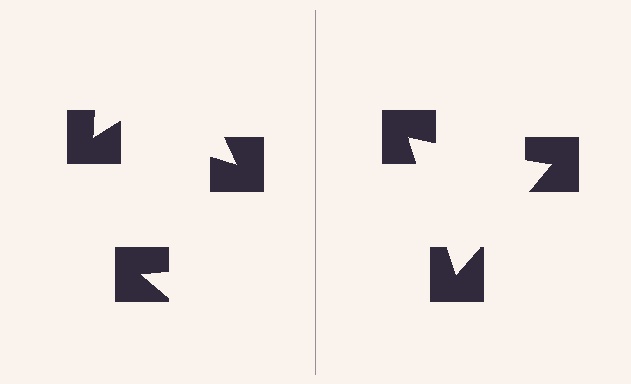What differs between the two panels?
The notched squares are positioned identically on both sides; only the wedge orientations differ. On the right they align to a triangle; on the left they are misaligned.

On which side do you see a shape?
An illusory triangle appears on the right side. On the left side the wedge cuts are rotated, so no coherent shape forms.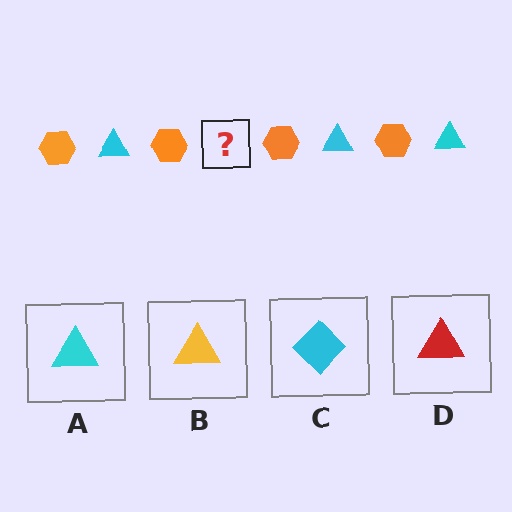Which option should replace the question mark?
Option A.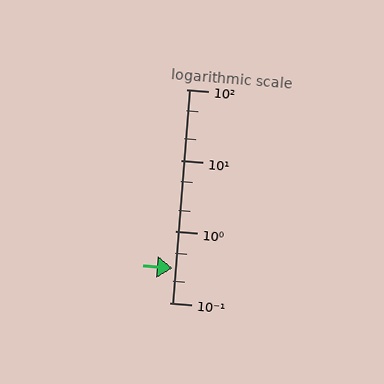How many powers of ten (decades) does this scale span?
The scale spans 3 decades, from 0.1 to 100.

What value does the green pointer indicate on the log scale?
The pointer indicates approximately 0.3.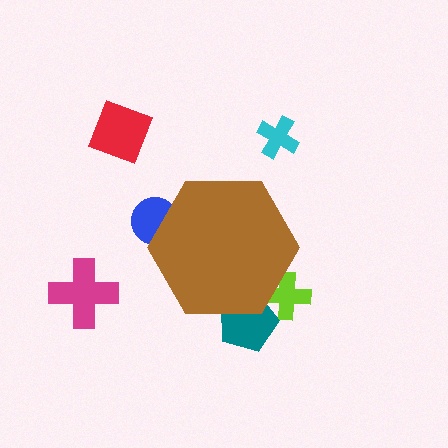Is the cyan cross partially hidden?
No, the cyan cross is fully visible.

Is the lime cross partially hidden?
Yes, the lime cross is partially hidden behind the brown hexagon.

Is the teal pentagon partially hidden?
Yes, the teal pentagon is partially hidden behind the brown hexagon.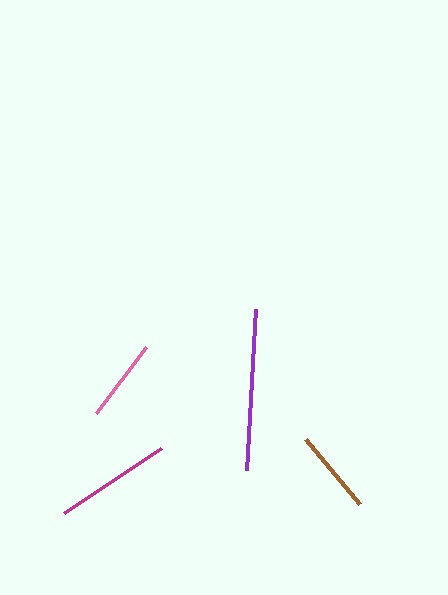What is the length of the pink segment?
The pink segment is approximately 83 pixels long.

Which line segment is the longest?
The purple line is the longest at approximately 160 pixels.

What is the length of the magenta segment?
The magenta segment is approximately 117 pixels long.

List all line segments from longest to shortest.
From longest to shortest: purple, magenta, brown, pink.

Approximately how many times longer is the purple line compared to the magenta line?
The purple line is approximately 1.4 times the length of the magenta line.